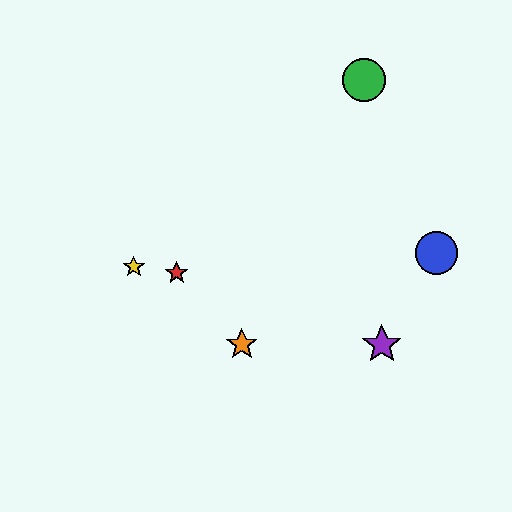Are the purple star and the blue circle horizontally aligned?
No, the purple star is at y≈344 and the blue circle is at y≈253.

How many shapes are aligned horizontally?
2 shapes (the purple star, the orange star) are aligned horizontally.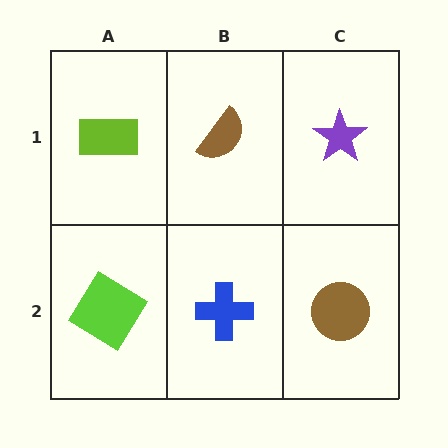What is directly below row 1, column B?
A blue cross.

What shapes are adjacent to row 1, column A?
A lime diamond (row 2, column A), a brown semicircle (row 1, column B).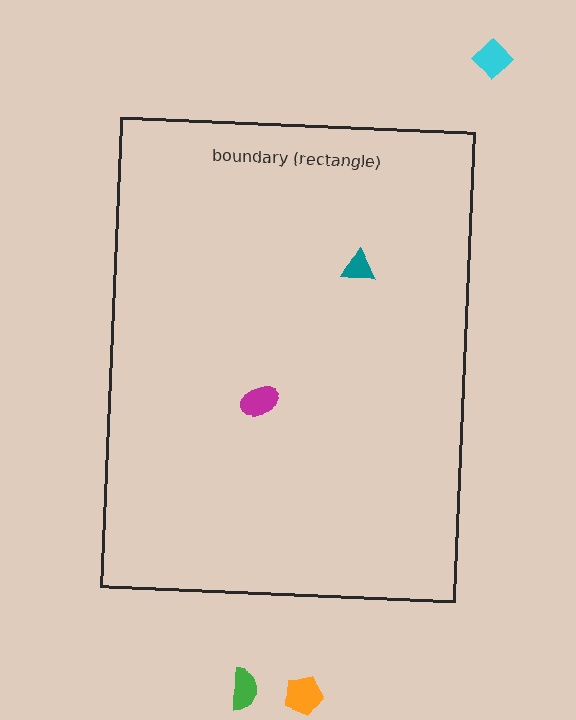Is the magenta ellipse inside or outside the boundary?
Inside.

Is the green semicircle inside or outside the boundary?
Outside.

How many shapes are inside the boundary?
2 inside, 3 outside.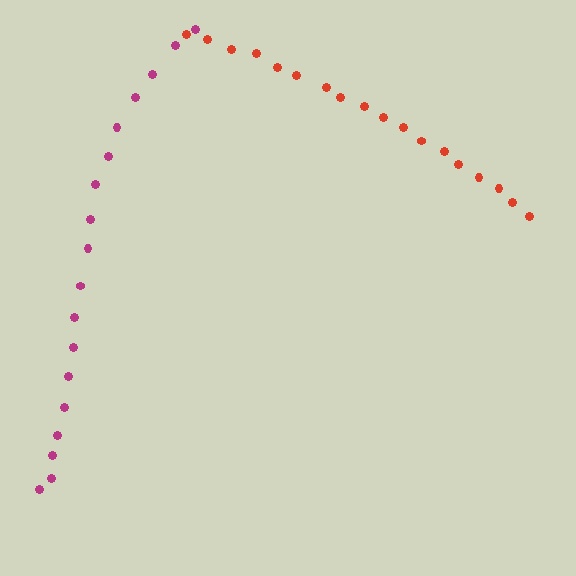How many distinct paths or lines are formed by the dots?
There are 2 distinct paths.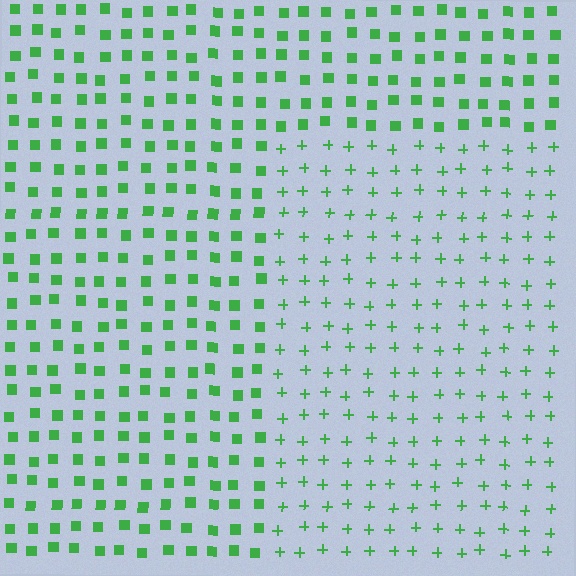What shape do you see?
I see a rectangle.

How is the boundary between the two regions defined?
The boundary is defined by a change in element shape: plus signs inside vs. squares outside. All elements share the same color and spacing.